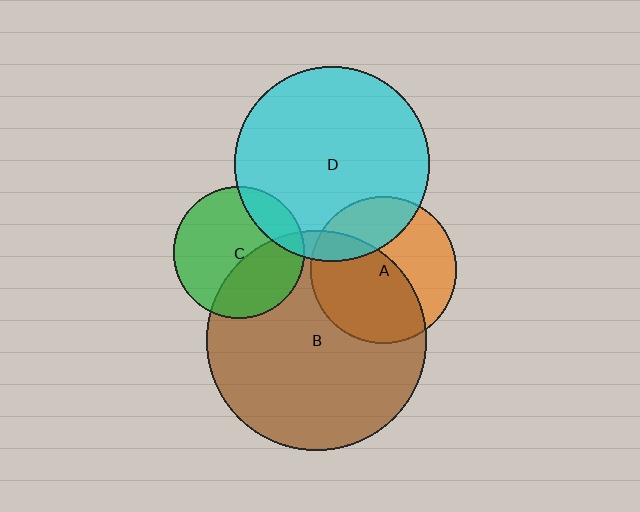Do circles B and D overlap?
Yes.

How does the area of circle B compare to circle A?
Approximately 2.3 times.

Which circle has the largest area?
Circle B (brown).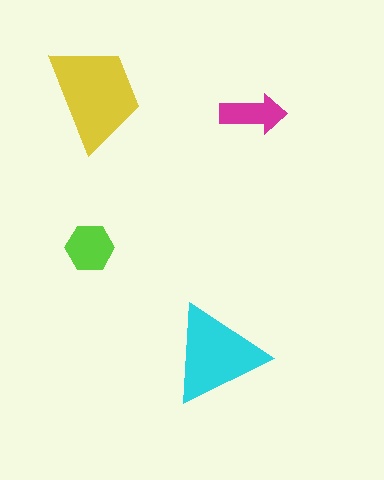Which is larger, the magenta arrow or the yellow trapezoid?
The yellow trapezoid.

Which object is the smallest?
The magenta arrow.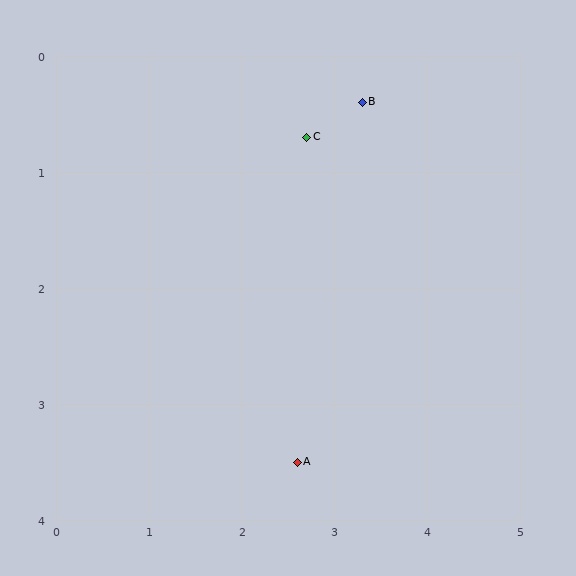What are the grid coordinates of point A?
Point A is at approximately (2.6, 3.5).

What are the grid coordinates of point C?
Point C is at approximately (2.7, 0.7).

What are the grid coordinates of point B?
Point B is at approximately (3.3, 0.4).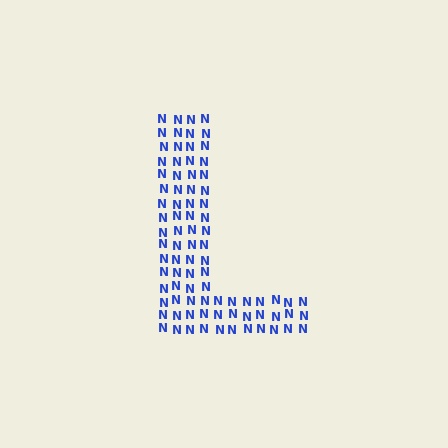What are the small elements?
The small elements are letter N's.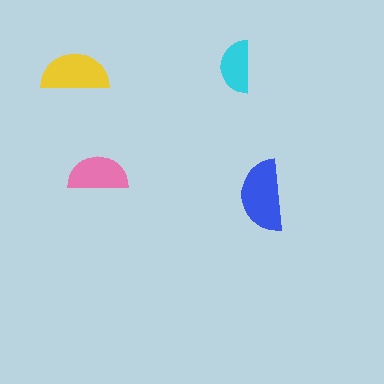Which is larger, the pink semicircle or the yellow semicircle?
The yellow one.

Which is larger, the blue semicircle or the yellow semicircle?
The blue one.